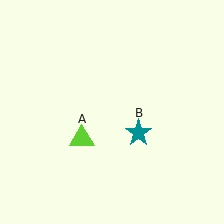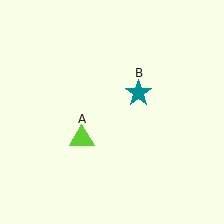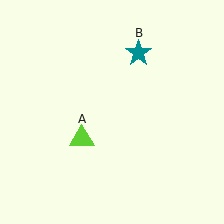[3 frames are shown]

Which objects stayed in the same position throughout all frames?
Lime triangle (object A) remained stationary.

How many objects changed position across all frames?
1 object changed position: teal star (object B).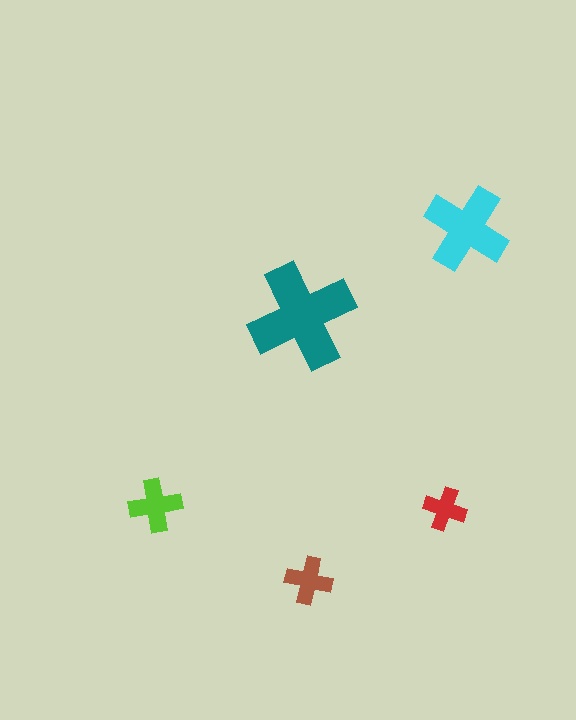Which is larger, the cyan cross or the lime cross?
The cyan one.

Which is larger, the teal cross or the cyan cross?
The teal one.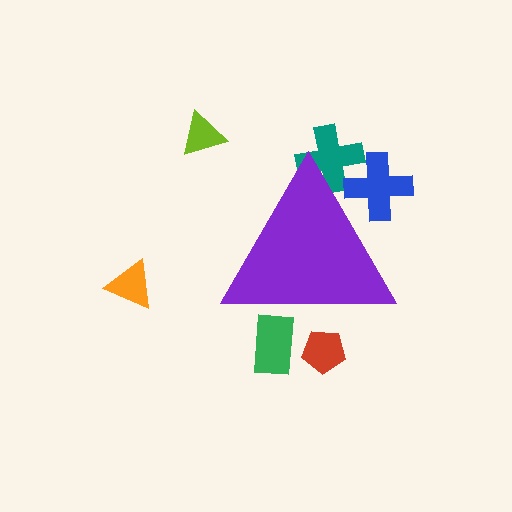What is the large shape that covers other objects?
A purple triangle.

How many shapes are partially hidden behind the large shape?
4 shapes are partially hidden.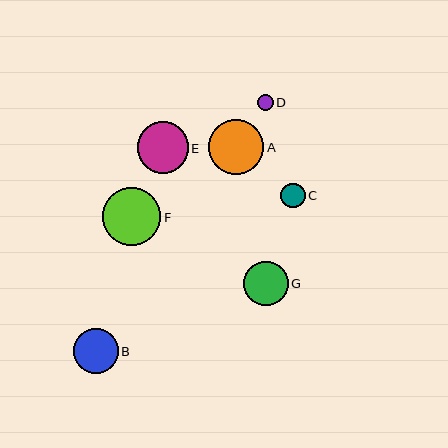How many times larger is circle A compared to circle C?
Circle A is approximately 2.3 times the size of circle C.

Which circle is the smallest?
Circle D is the smallest with a size of approximately 16 pixels.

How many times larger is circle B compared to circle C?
Circle B is approximately 1.9 times the size of circle C.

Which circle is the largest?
Circle F is the largest with a size of approximately 58 pixels.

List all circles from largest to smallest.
From largest to smallest: F, A, E, B, G, C, D.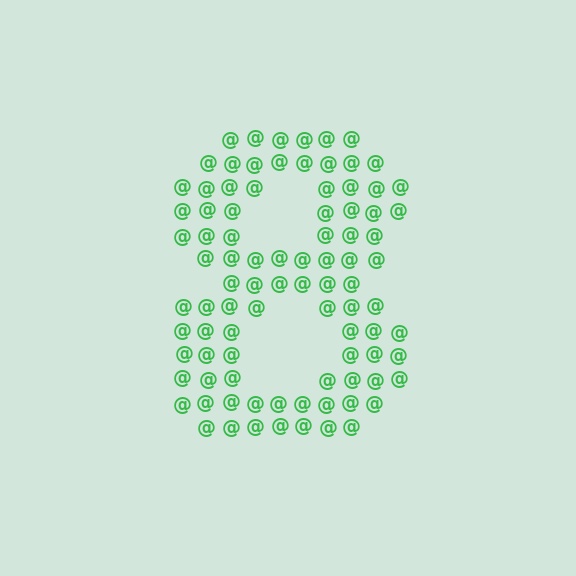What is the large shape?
The large shape is the digit 8.